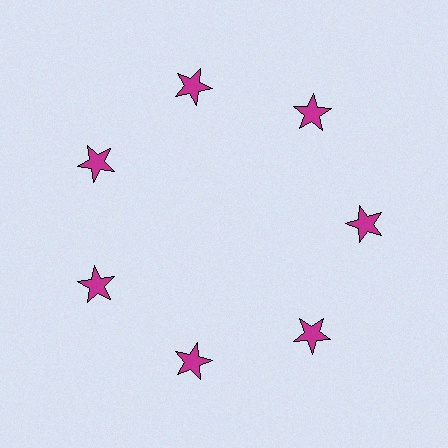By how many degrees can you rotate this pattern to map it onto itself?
The pattern maps onto itself every 51 degrees of rotation.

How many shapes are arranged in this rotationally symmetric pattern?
There are 7 shapes, arranged in 7 groups of 1.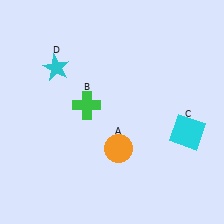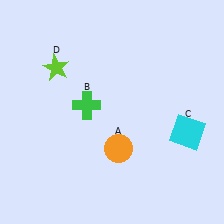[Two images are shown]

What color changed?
The star (D) changed from cyan in Image 1 to lime in Image 2.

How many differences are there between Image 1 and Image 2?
There is 1 difference between the two images.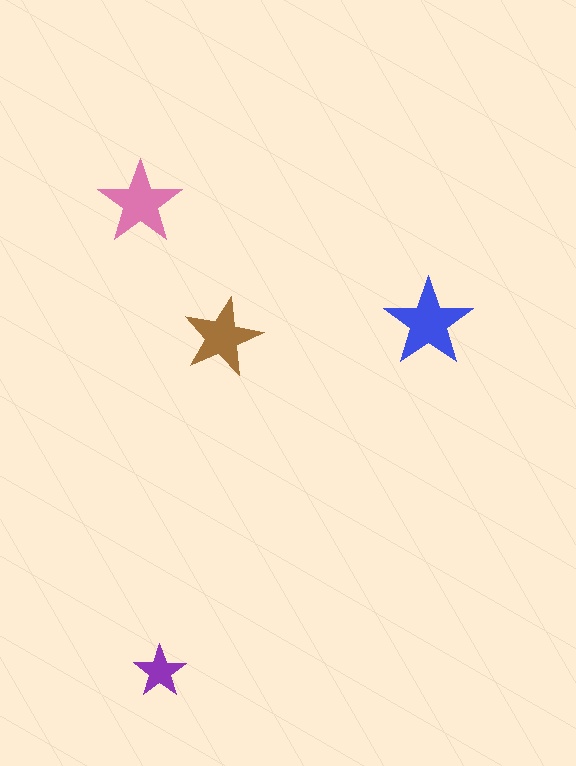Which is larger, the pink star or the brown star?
The pink one.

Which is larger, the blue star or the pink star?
The blue one.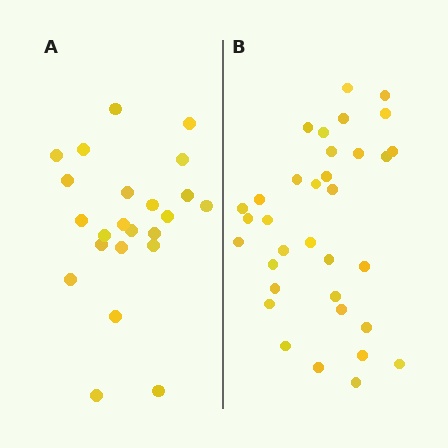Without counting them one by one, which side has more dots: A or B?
Region B (the right region) has more dots.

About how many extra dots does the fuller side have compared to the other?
Region B has roughly 12 or so more dots than region A.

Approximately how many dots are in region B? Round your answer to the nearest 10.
About 30 dots. (The exact count is 34, which rounds to 30.)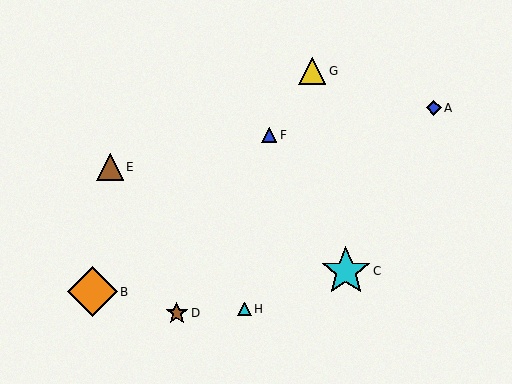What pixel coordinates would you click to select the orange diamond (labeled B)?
Click at (92, 292) to select the orange diamond B.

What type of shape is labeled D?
Shape D is a brown star.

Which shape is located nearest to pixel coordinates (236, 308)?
The cyan triangle (labeled H) at (245, 309) is nearest to that location.